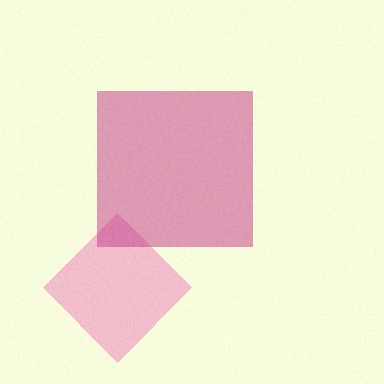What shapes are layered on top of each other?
The layered shapes are: a pink diamond, a magenta square.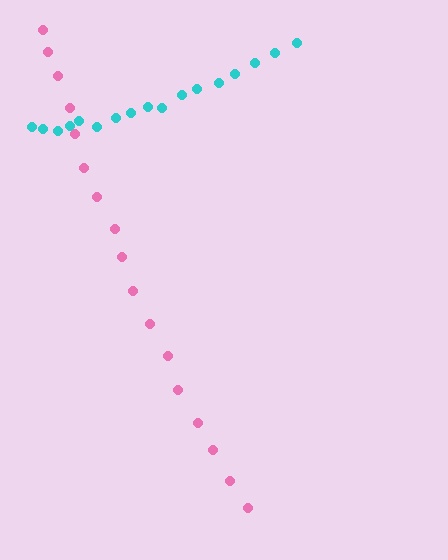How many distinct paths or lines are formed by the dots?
There are 2 distinct paths.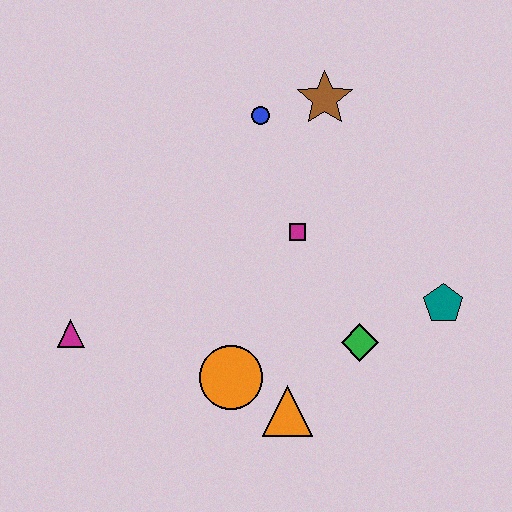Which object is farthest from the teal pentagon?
The magenta triangle is farthest from the teal pentagon.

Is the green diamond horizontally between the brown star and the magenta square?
No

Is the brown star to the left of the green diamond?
Yes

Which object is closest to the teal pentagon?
The green diamond is closest to the teal pentagon.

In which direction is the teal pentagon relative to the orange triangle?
The teal pentagon is to the right of the orange triangle.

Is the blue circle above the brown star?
No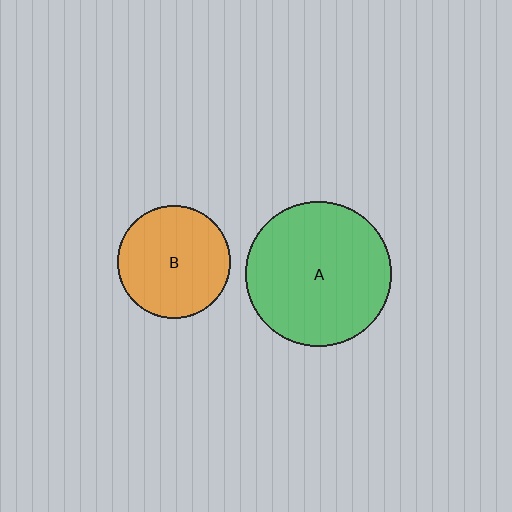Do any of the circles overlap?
No, none of the circles overlap.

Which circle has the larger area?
Circle A (green).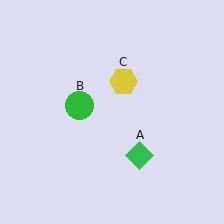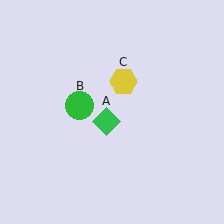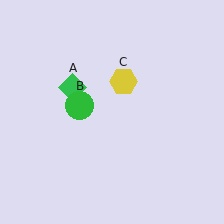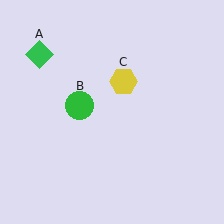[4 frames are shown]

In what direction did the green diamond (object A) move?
The green diamond (object A) moved up and to the left.